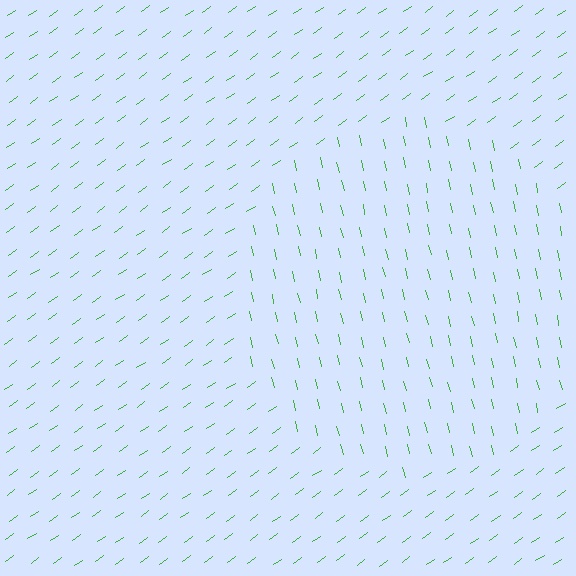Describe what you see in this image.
The image is filled with small green line segments. A circle region in the image has lines oriented differently from the surrounding lines, creating a visible texture boundary.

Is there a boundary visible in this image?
Yes, there is a texture boundary formed by a change in line orientation.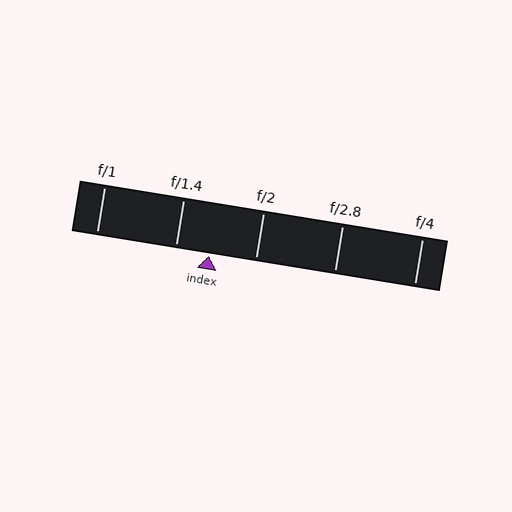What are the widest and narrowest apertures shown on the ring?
The widest aperture shown is f/1 and the narrowest is f/4.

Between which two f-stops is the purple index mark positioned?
The index mark is between f/1.4 and f/2.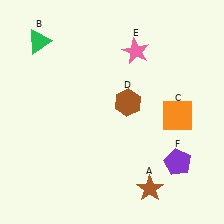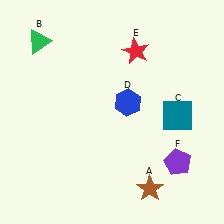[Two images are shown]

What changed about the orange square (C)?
In Image 1, C is orange. In Image 2, it changed to teal.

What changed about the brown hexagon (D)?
In Image 1, D is brown. In Image 2, it changed to blue.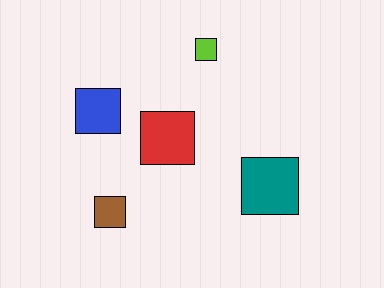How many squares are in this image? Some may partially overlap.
There are 5 squares.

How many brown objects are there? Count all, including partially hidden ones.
There is 1 brown object.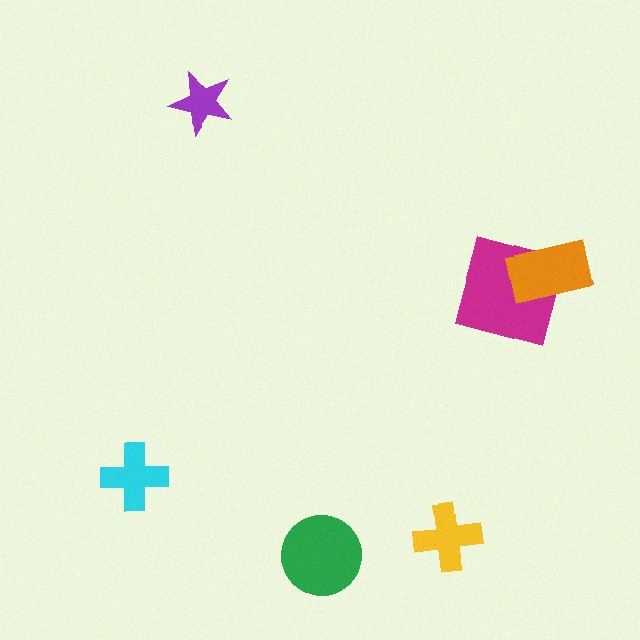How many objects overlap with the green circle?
0 objects overlap with the green circle.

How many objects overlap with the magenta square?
1 object overlaps with the magenta square.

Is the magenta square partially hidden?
Yes, it is partially covered by another shape.